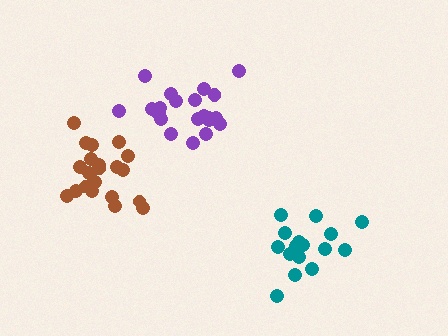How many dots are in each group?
Group 1: 21 dots, Group 2: 21 dots, Group 3: 16 dots (58 total).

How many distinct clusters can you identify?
There are 3 distinct clusters.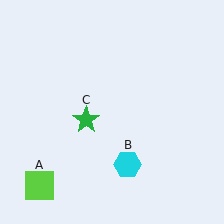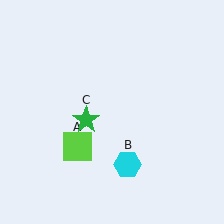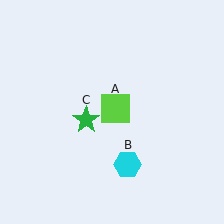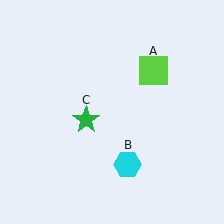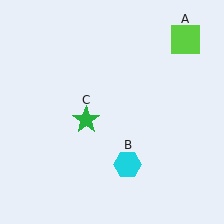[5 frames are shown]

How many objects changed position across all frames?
1 object changed position: lime square (object A).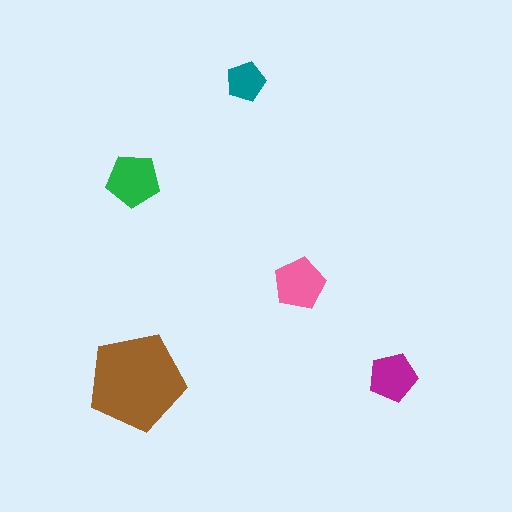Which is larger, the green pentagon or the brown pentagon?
The brown one.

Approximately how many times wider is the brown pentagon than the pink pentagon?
About 2 times wider.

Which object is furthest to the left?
The green pentagon is leftmost.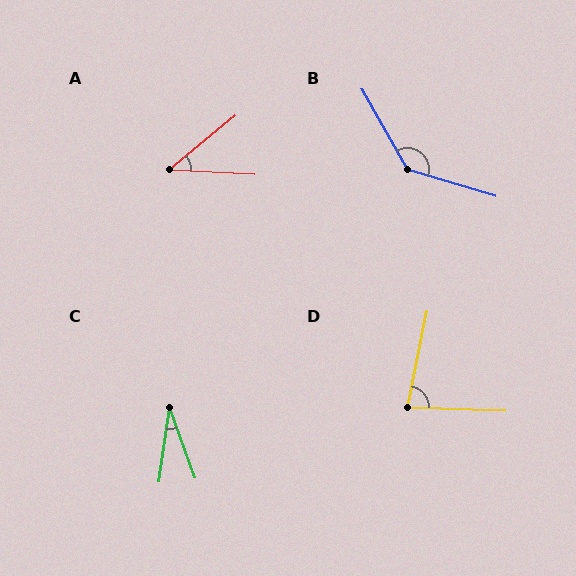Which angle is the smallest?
C, at approximately 28 degrees.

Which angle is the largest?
B, at approximately 136 degrees.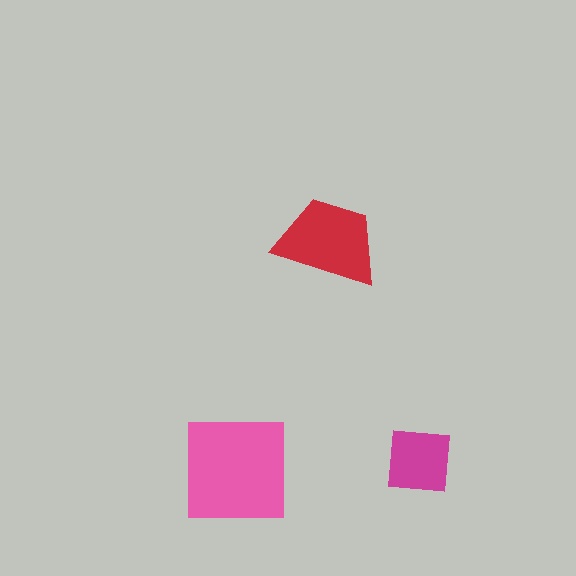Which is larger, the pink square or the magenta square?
The pink square.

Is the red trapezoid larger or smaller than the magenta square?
Larger.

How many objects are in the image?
There are 3 objects in the image.